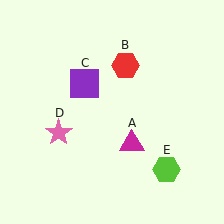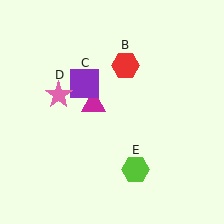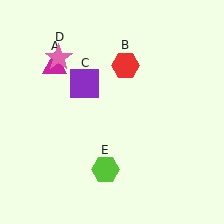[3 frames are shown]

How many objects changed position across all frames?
3 objects changed position: magenta triangle (object A), pink star (object D), lime hexagon (object E).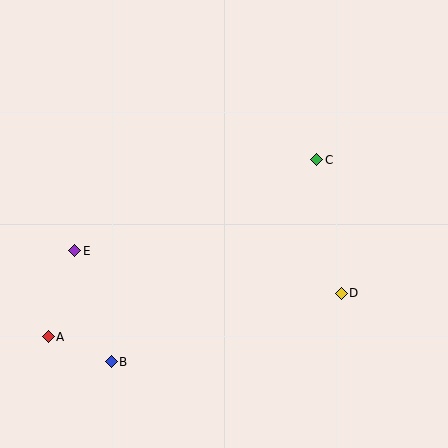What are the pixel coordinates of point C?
Point C is at (317, 160).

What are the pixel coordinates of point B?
Point B is at (111, 362).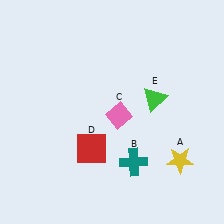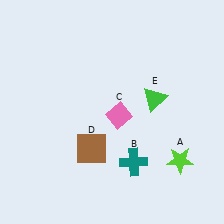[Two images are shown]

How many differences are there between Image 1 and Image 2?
There are 2 differences between the two images.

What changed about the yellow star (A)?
In Image 1, A is yellow. In Image 2, it changed to lime.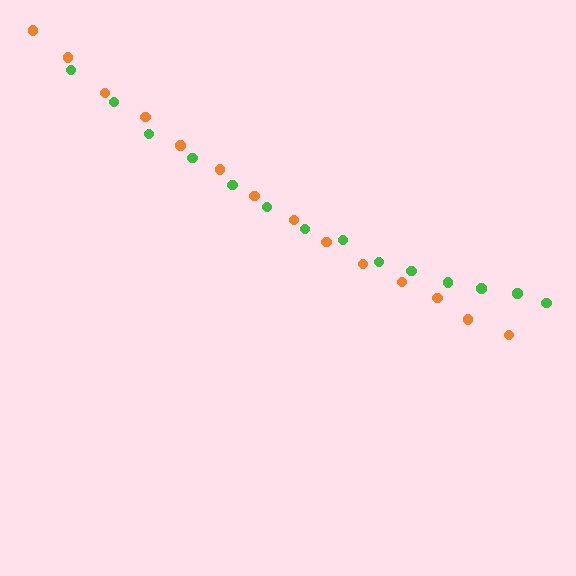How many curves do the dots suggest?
There are 2 distinct paths.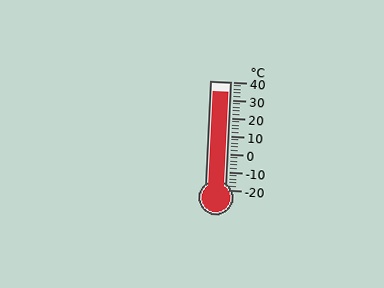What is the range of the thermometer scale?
The thermometer scale ranges from -20°C to 40°C.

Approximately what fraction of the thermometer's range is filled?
The thermometer is filled to approximately 90% of its range.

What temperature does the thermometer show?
The thermometer shows approximately 34°C.